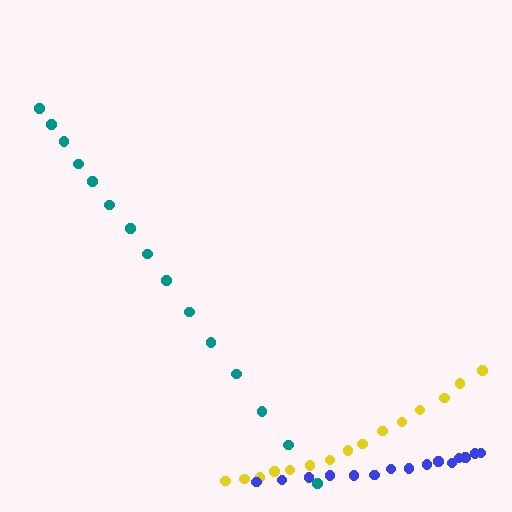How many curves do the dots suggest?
There are 3 distinct paths.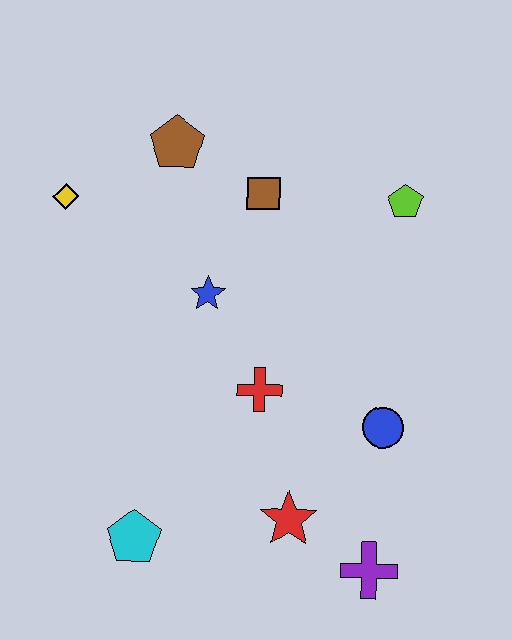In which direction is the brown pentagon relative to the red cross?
The brown pentagon is above the red cross.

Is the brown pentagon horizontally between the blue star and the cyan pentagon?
Yes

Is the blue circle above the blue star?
No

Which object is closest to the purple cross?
The red star is closest to the purple cross.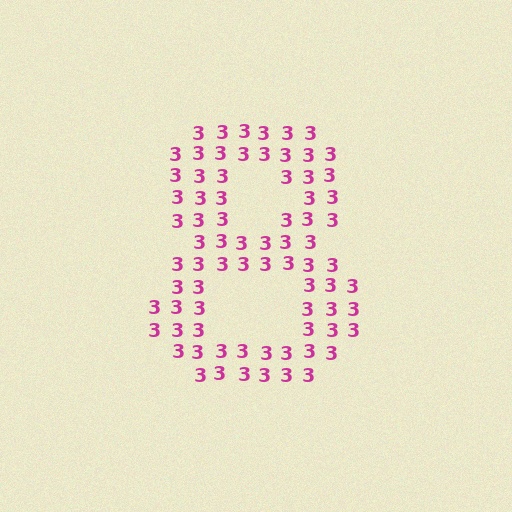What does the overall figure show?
The overall figure shows the digit 8.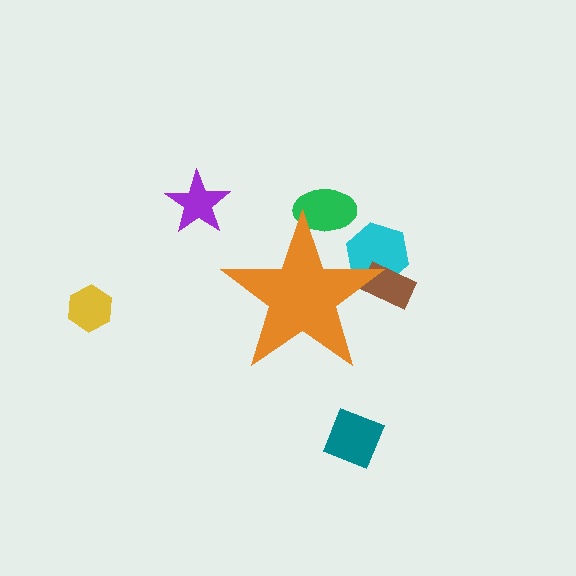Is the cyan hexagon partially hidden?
Yes, the cyan hexagon is partially hidden behind the orange star.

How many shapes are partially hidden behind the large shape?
3 shapes are partially hidden.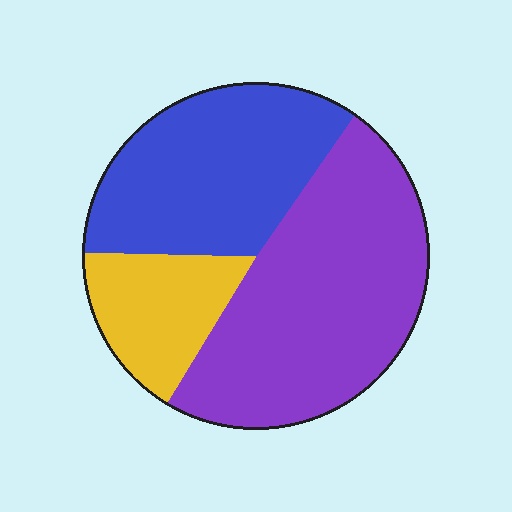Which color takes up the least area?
Yellow, at roughly 15%.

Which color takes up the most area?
Purple, at roughly 50%.